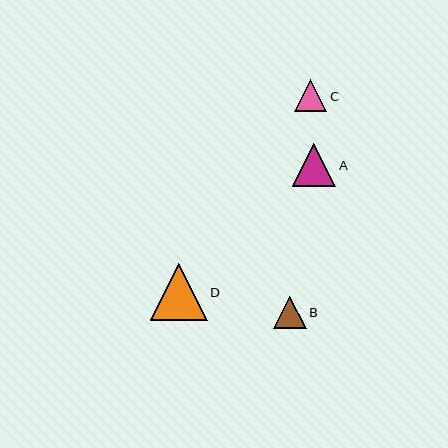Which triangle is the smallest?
Triangle C is the smallest with a size of approximately 32 pixels.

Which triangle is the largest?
Triangle D is the largest with a size of approximately 57 pixels.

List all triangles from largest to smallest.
From largest to smallest: D, A, B, C.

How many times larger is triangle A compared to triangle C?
Triangle A is approximately 1.4 times the size of triangle C.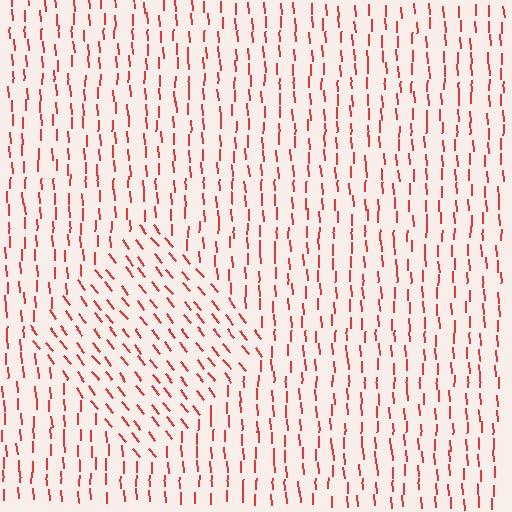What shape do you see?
I see a diamond.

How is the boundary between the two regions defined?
The boundary is defined purely by a change in line orientation (approximately 35 degrees difference). All lines are the same color and thickness.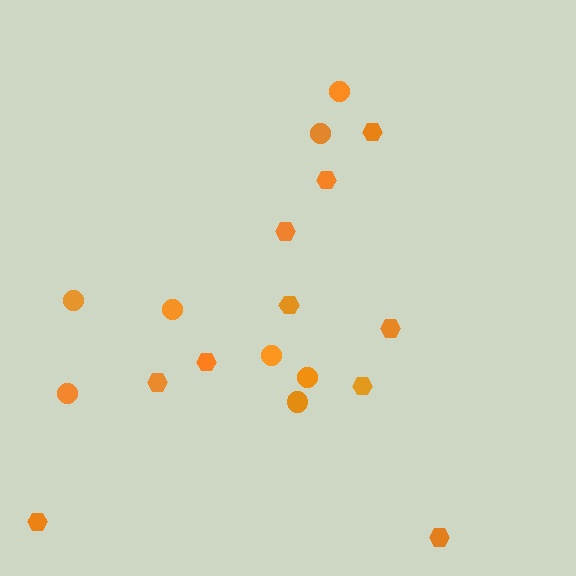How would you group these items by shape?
There are 2 groups: one group of circles (8) and one group of hexagons (10).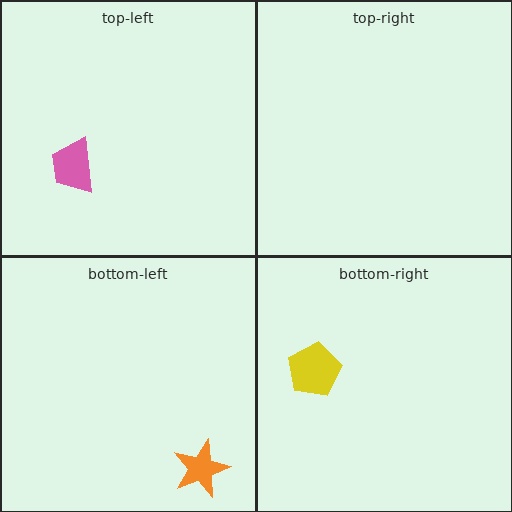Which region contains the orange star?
The bottom-left region.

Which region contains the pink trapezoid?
The top-left region.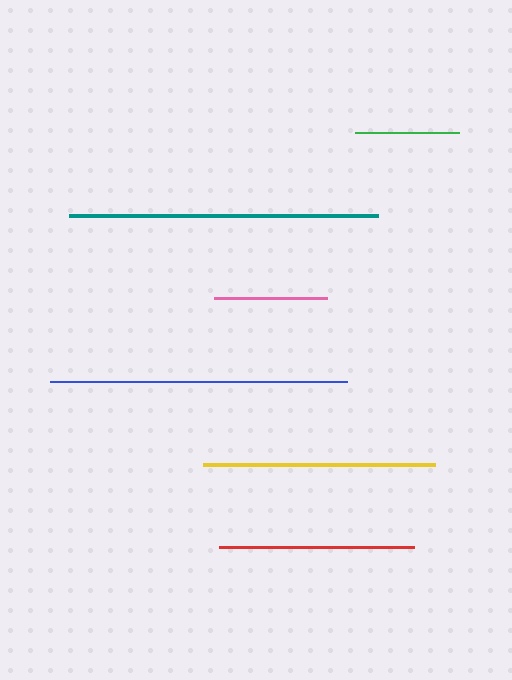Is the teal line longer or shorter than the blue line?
The teal line is longer than the blue line.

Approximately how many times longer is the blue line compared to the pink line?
The blue line is approximately 2.6 times the length of the pink line.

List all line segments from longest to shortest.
From longest to shortest: teal, blue, yellow, red, pink, green.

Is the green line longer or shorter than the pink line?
The pink line is longer than the green line.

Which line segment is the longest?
The teal line is the longest at approximately 309 pixels.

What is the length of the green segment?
The green segment is approximately 104 pixels long.